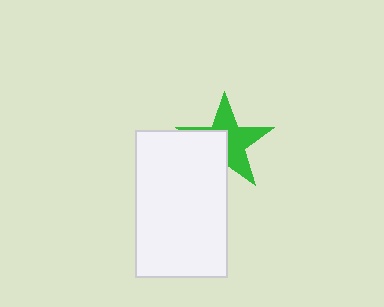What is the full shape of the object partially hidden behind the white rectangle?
The partially hidden object is a green star.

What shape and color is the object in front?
The object in front is a white rectangle.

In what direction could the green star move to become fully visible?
The green star could move toward the upper-right. That would shift it out from behind the white rectangle entirely.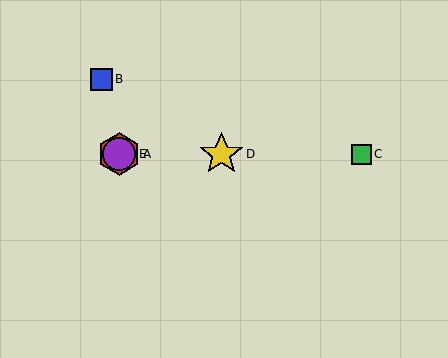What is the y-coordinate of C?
Object C is at y≈154.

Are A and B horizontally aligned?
No, A is at y≈154 and B is at y≈79.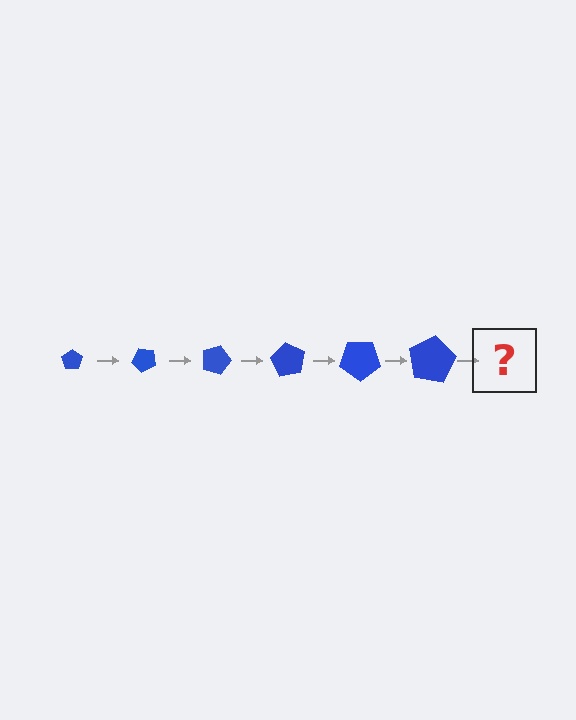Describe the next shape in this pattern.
It should be a pentagon, larger than the previous one and rotated 270 degrees from the start.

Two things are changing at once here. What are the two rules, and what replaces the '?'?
The two rules are that the pentagon grows larger each step and it rotates 45 degrees each step. The '?' should be a pentagon, larger than the previous one and rotated 270 degrees from the start.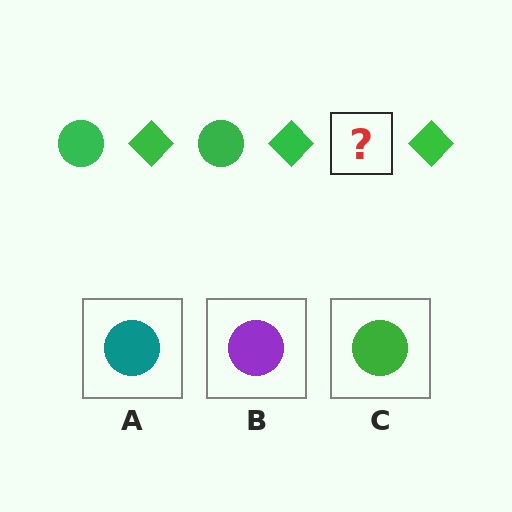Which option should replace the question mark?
Option C.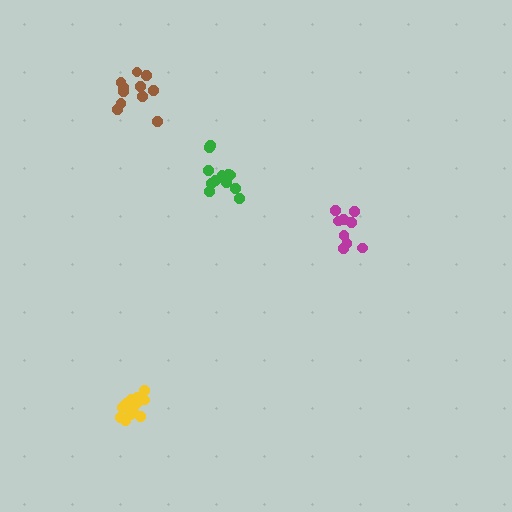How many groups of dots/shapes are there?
There are 4 groups.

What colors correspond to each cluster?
The clusters are colored: magenta, brown, green, yellow.